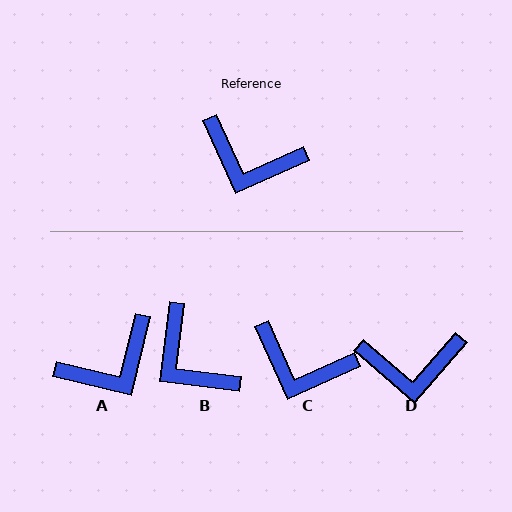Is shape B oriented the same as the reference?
No, it is off by about 31 degrees.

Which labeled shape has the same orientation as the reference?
C.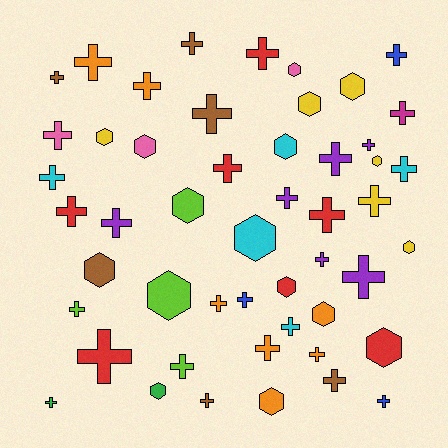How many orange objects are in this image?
There are 7 orange objects.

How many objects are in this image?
There are 50 objects.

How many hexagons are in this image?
There are 17 hexagons.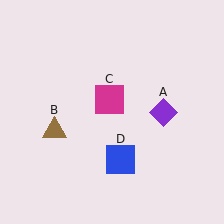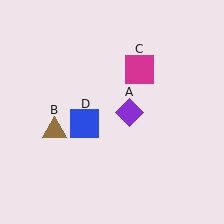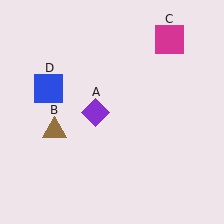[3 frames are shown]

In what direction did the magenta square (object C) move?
The magenta square (object C) moved up and to the right.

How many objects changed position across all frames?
3 objects changed position: purple diamond (object A), magenta square (object C), blue square (object D).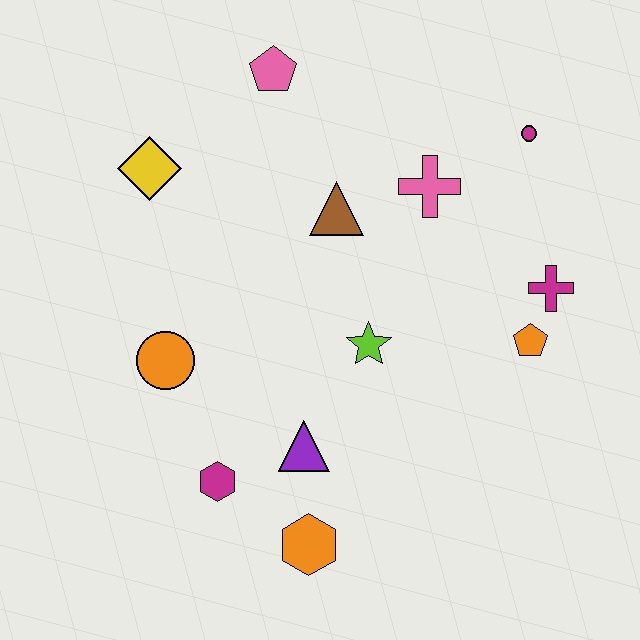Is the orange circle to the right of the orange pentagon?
No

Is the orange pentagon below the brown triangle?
Yes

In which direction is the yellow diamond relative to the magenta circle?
The yellow diamond is to the left of the magenta circle.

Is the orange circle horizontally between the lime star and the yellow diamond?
Yes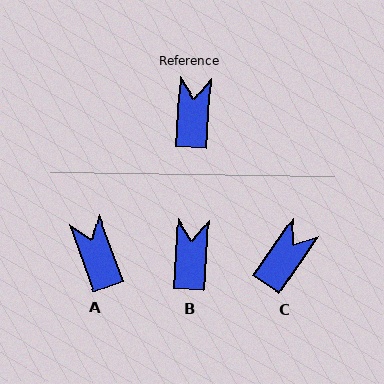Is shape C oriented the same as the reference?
No, it is off by about 31 degrees.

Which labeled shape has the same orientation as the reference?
B.